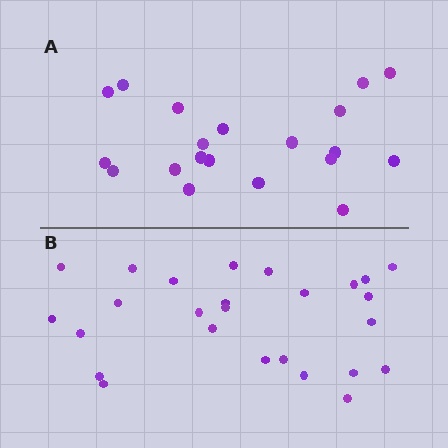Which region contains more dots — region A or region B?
Region B (the bottom region) has more dots.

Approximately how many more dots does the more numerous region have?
Region B has about 6 more dots than region A.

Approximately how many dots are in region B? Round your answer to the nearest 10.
About 30 dots. (The exact count is 26, which rounds to 30.)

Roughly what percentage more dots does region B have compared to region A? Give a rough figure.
About 30% more.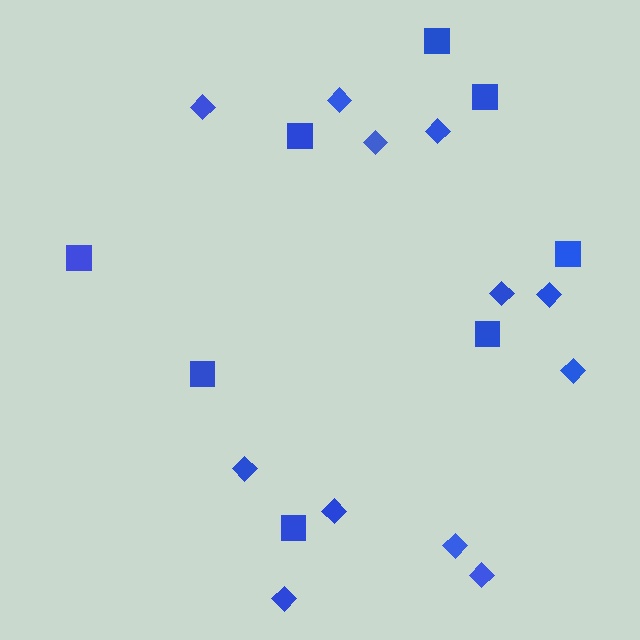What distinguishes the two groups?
There are 2 groups: one group of squares (8) and one group of diamonds (12).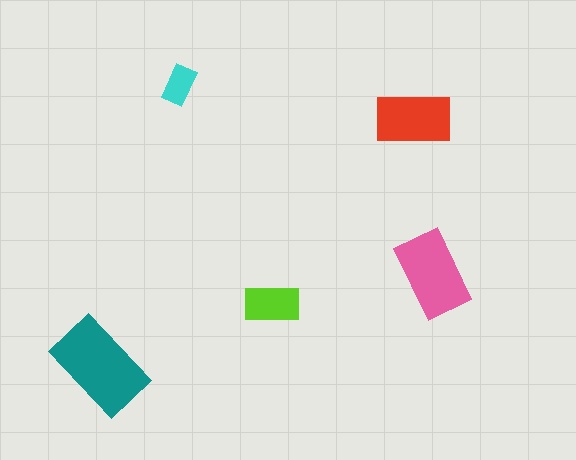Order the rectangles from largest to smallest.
the teal one, the pink one, the red one, the lime one, the cyan one.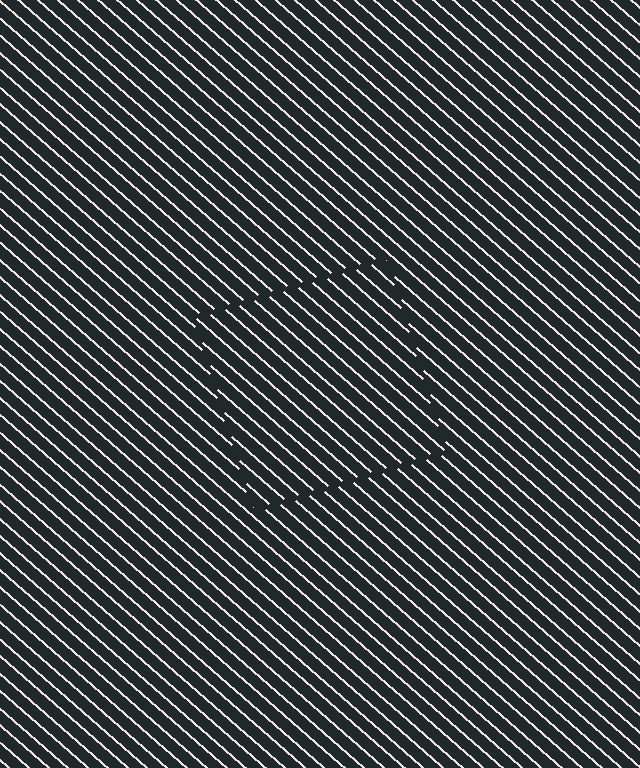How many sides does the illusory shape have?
4 sides — the line-ends trace a square.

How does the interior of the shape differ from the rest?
The interior of the shape contains the same grating, shifted by half a period — the contour is defined by the phase discontinuity where line-ends from the inner and outer gratings abut.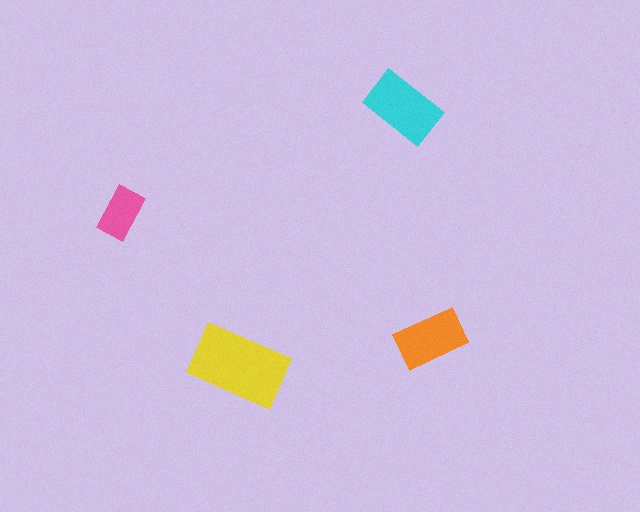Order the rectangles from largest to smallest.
the yellow one, the cyan one, the orange one, the pink one.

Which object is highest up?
The cyan rectangle is topmost.